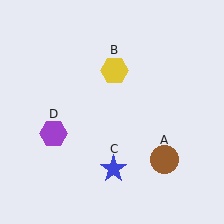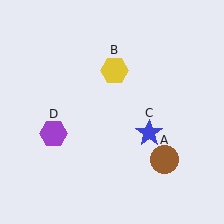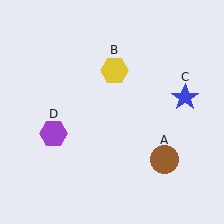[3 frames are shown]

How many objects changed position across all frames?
1 object changed position: blue star (object C).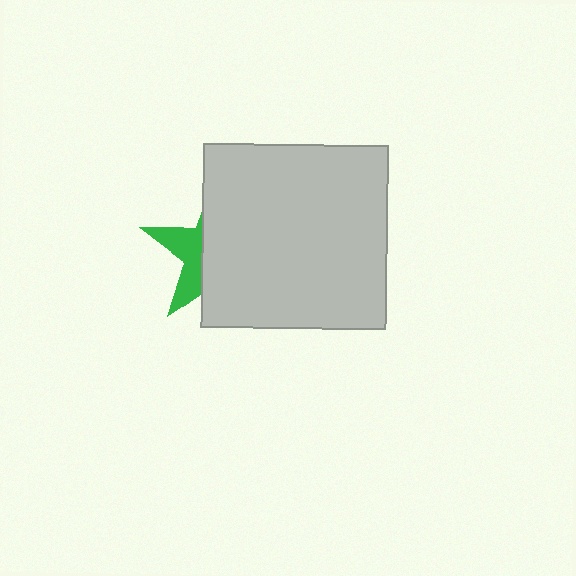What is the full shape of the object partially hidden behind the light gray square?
The partially hidden object is a green star.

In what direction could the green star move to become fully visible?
The green star could move left. That would shift it out from behind the light gray square entirely.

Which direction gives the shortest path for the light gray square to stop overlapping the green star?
Moving right gives the shortest separation.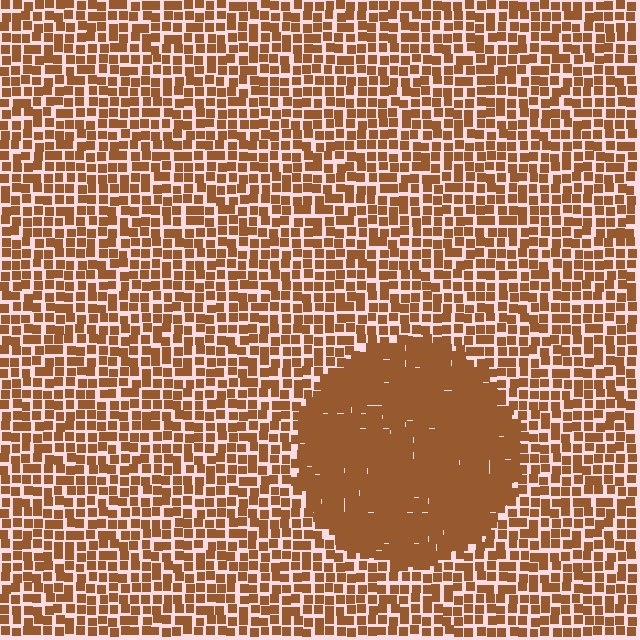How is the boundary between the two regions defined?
The boundary is defined by a change in element density (approximately 2.0x ratio). All elements are the same color, size, and shape.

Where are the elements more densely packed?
The elements are more densely packed inside the circle boundary.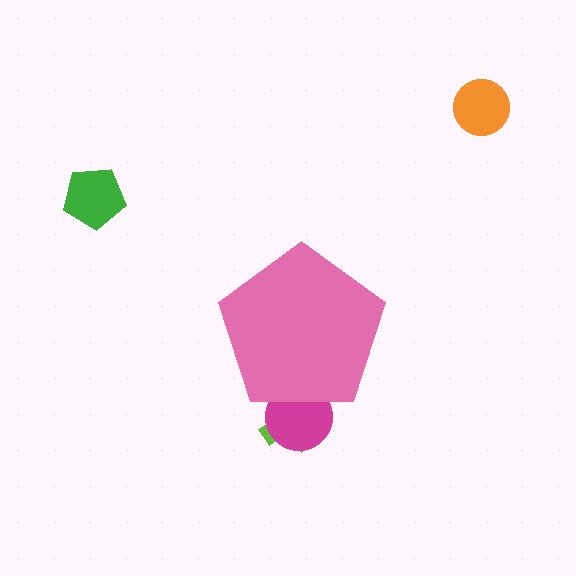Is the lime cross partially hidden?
Yes, the lime cross is partially hidden behind the pink pentagon.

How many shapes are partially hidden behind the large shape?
2 shapes are partially hidden.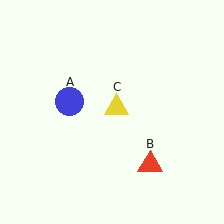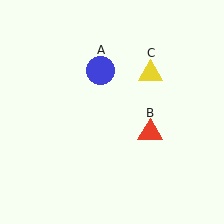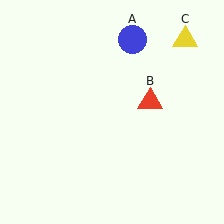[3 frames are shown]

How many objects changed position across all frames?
3 objects changed position: blue circle (object A), red triangle (object B), yellow triangle (object C).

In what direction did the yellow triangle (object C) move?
The yellow triangle (object C) moved up and to the right.